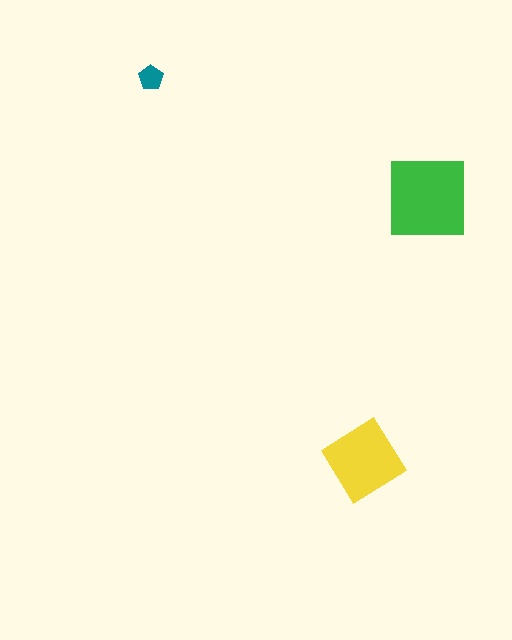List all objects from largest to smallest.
The green square, the yellow diamond, the teal pentagon.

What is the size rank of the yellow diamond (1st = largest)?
2nd.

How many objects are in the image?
There are 3 objects in the image.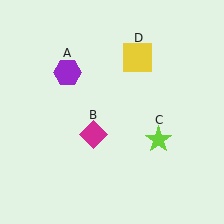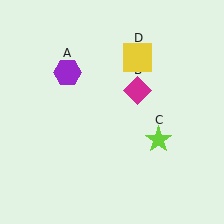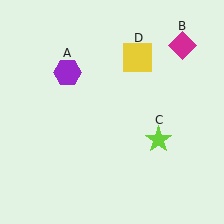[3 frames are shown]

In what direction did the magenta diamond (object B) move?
The magenta diamond (object B) moved up and to the right.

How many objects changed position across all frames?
1 object changed position: magenta diamond (object B).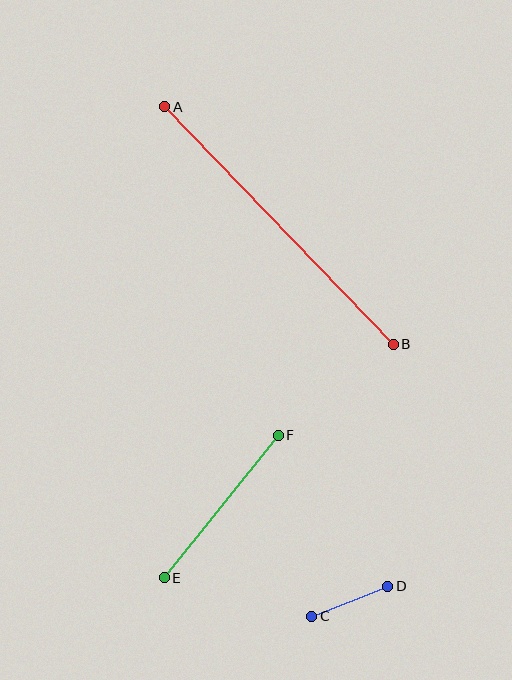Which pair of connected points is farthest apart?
Points A and B are farthest apart.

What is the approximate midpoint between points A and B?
The midpoint is at approximately (279, 225) pixels.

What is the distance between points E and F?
The distance is approximately 183 pixels.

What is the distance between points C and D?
The distance is approximately 82 pixels.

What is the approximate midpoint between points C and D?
The midpoint is at approximately (350, 601) pixels.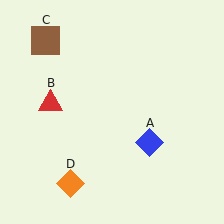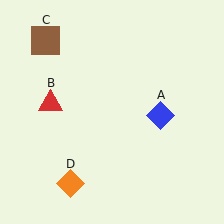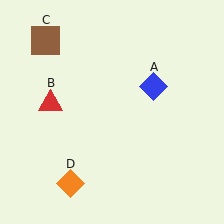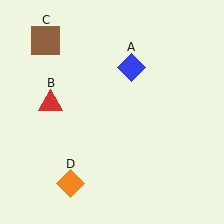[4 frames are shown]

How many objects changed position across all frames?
1 object changed position: blue diamond (object A).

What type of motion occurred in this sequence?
The blue diamond (object A) rotated counterclockwise around the center of the scene.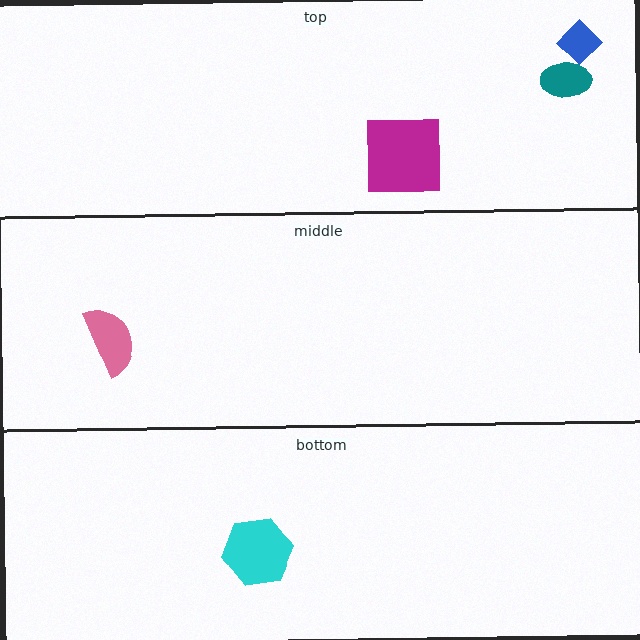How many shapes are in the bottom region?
1.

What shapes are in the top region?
The teal ellipse, the blue diamond, the magenta square.